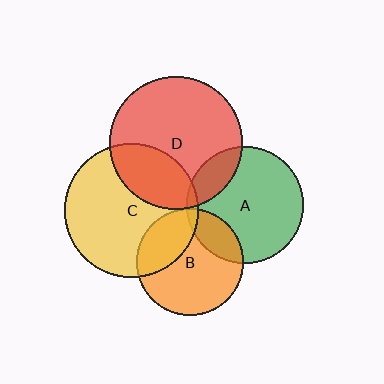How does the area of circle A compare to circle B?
Approximately 1.2 times.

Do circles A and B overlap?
Yes.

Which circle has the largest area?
Circle C (yellow).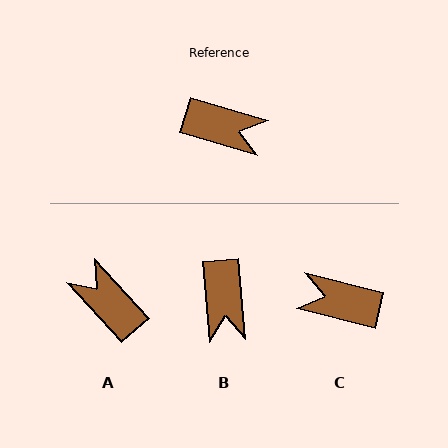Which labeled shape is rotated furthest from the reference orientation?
C, about 177 degrees away.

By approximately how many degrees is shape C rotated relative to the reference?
Approximately 177 degrees clockwise.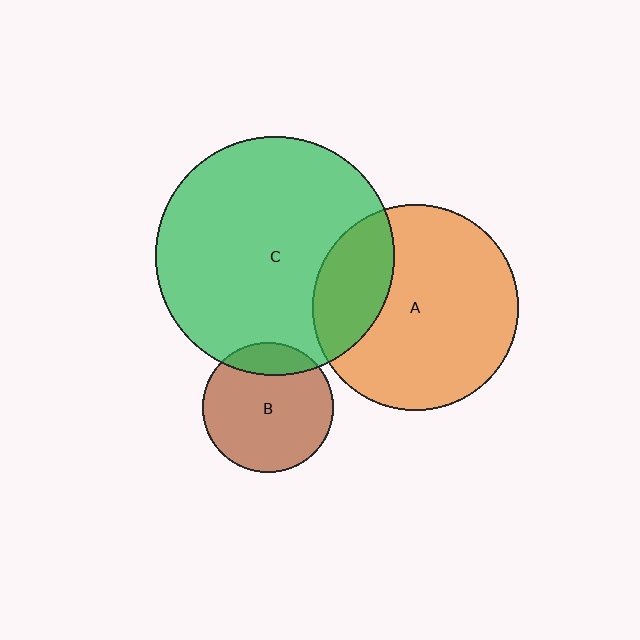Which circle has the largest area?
Circle C (green).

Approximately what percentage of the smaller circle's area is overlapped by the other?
Approximately 15%.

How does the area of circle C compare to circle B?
Approximately 3.4 times.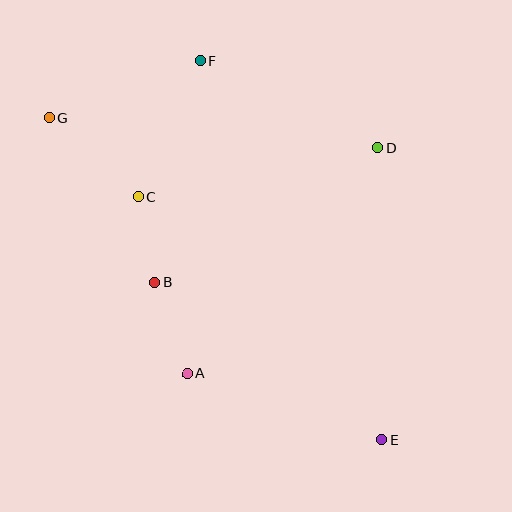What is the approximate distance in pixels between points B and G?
The distance between B and G is approximately 195 pixels.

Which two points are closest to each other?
Points B and C are closest to each other.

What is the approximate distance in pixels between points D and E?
The distance between D and E is approximately 292 pixels.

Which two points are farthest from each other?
Points E and G are farthest from each other.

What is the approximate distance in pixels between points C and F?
The distance between C and F is approximately 149 pixels.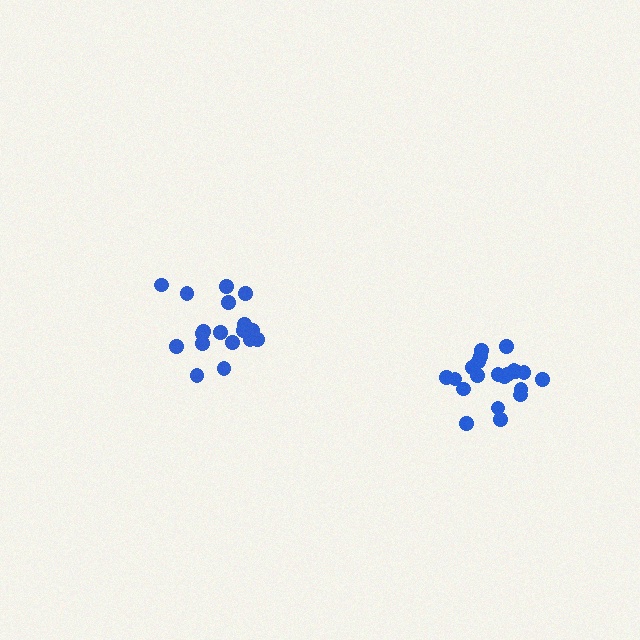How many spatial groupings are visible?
There are 2 spatial groupings.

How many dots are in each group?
Group 1: 18 dots, Group 2: 21 dots (39 total).